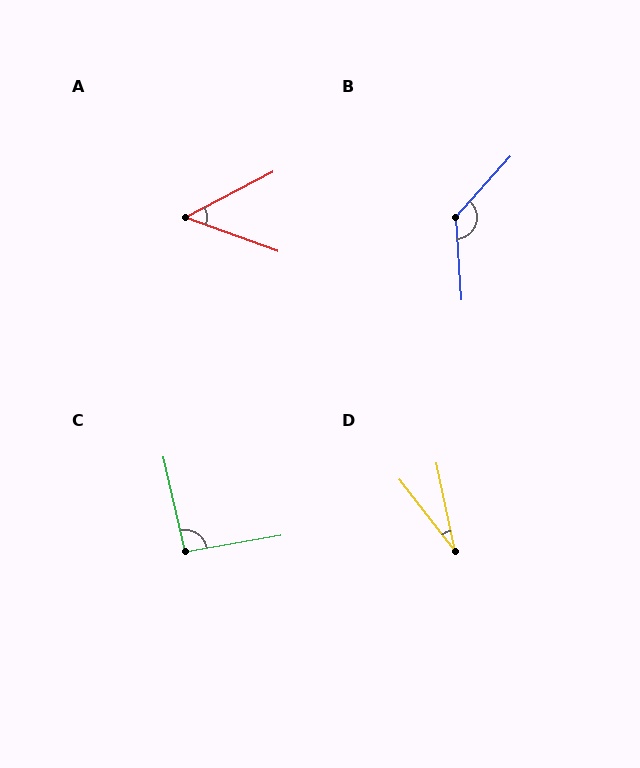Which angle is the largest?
B, at approximately 134 degrees.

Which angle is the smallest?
D, at approximately 26 degrees.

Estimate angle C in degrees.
Approximately 93 degrees.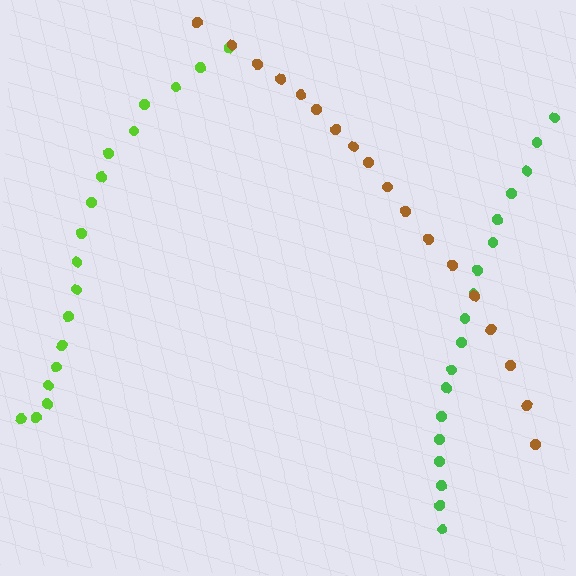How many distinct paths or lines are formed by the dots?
There are 3 distinct paths.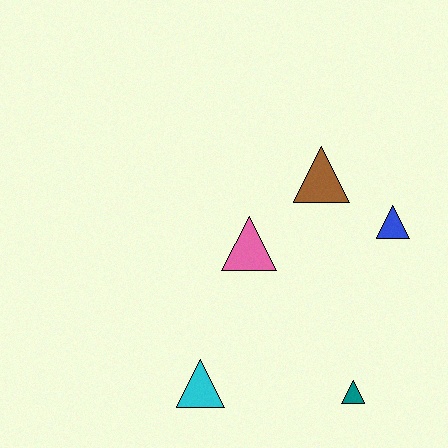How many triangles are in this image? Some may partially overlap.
There are 5 triangles.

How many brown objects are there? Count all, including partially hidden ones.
There is 1 brown object.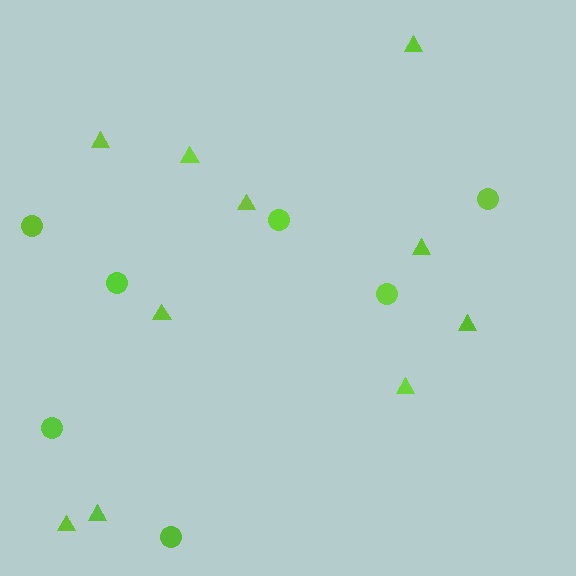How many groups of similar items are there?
There are 2 groups: one group of circles (7) and one group of triangles (10).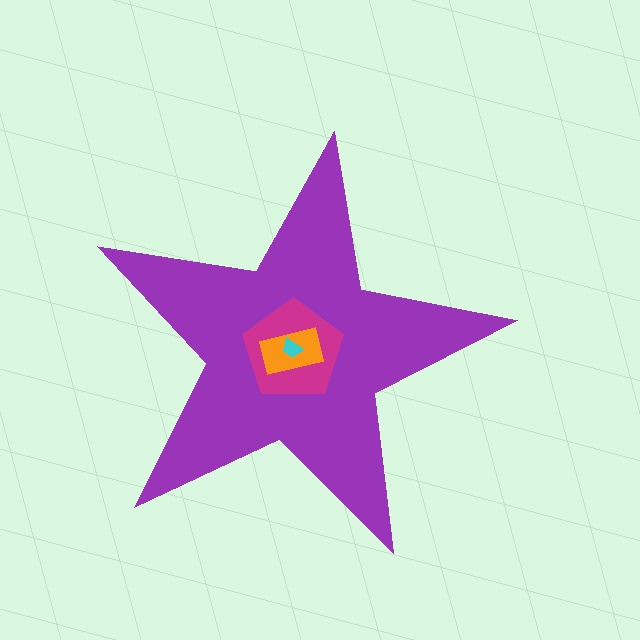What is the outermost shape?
The purple star.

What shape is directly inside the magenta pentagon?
The orange rectangle.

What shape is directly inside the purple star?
The magenta pentagon.